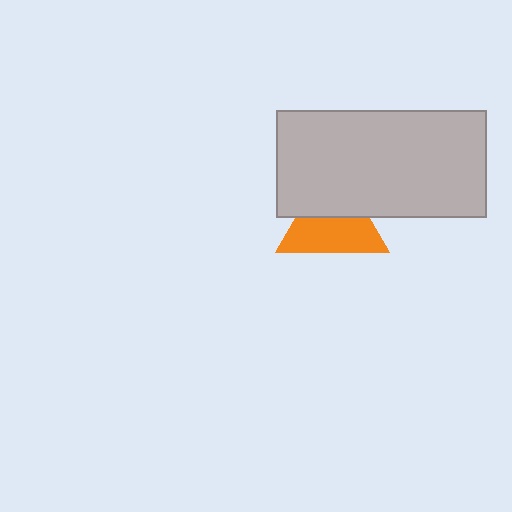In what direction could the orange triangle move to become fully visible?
The orange triangle could move down. That would shift it out from behind the light gray rectangle entirely.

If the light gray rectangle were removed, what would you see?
You would see the complete orange triangle.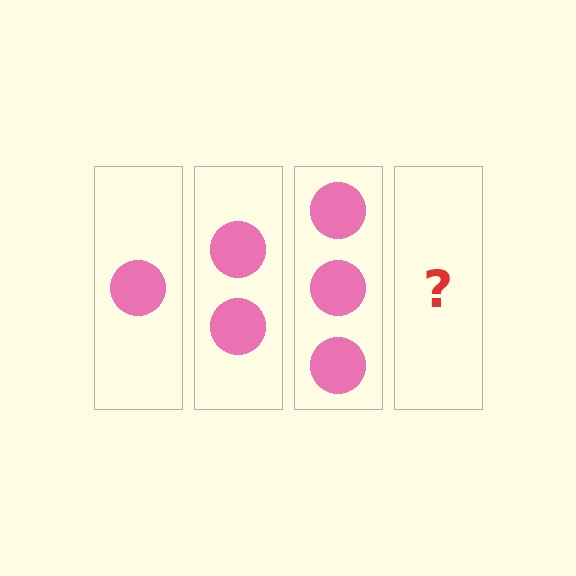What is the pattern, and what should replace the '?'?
The pattern is that each step adds one more circle. The '?' should be 4 circles.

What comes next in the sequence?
The next element should be 4 circles.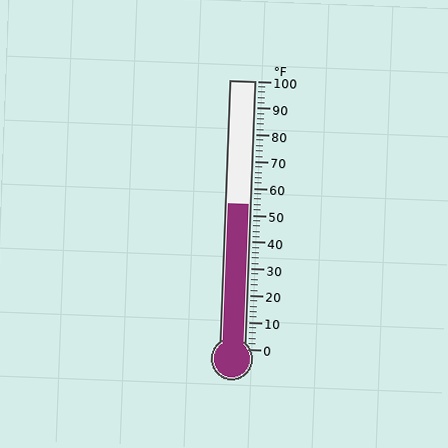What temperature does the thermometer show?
The thermometer shows approximately 54°F.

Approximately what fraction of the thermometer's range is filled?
The thermometer is filled to approximately 55% of its range.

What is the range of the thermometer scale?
The thermometer scale ranges from 0°F to 100°F.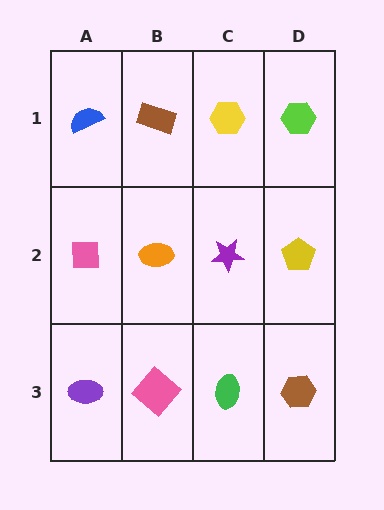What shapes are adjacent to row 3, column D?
A yellow pentagon (row 2, column D), a green ellipse (row 3, column C).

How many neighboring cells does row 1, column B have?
3.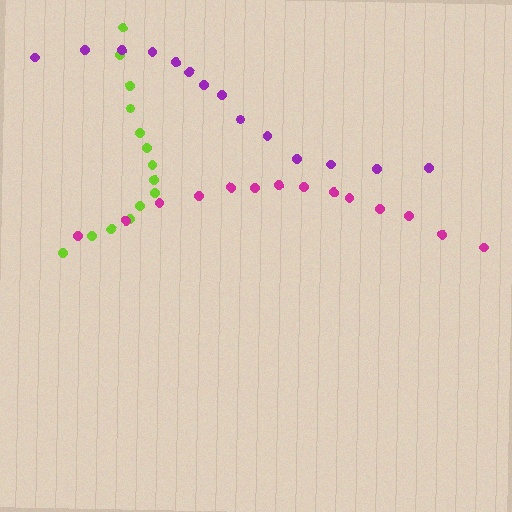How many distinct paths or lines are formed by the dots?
There are 3 distinct paths.